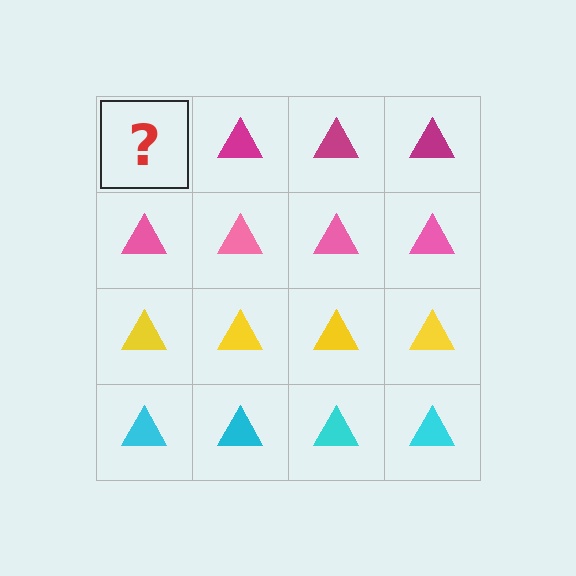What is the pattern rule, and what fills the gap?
The rule is that each row has a consistent color. The gap should be filled with a magenta triangle.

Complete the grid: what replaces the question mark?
The question mark should be replaced with a magenta triangle.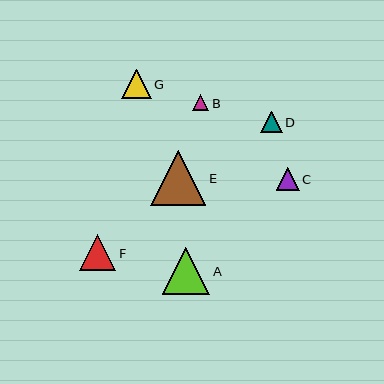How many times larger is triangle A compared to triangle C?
Triangle A is approximately 2.1 times the size of triangle C.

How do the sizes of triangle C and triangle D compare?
Triangle C and triangle D are approximately the same size.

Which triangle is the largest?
Triangle E is the largest with a size of approximately 55 pixels.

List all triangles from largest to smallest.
From largest to smallest: E, A, F, G, C, D, B.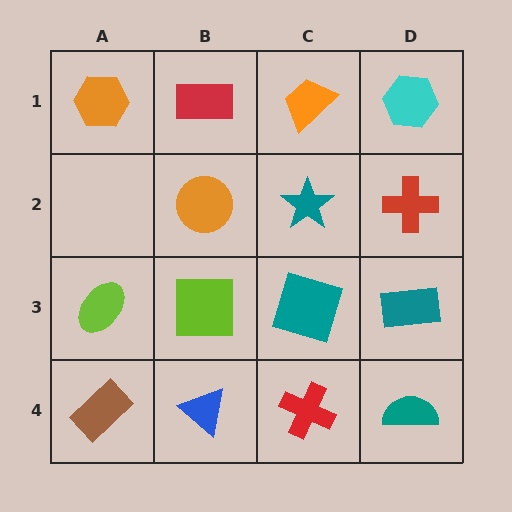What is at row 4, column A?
A brown rectangle.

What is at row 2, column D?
A red cross.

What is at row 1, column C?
An orange trapezoid.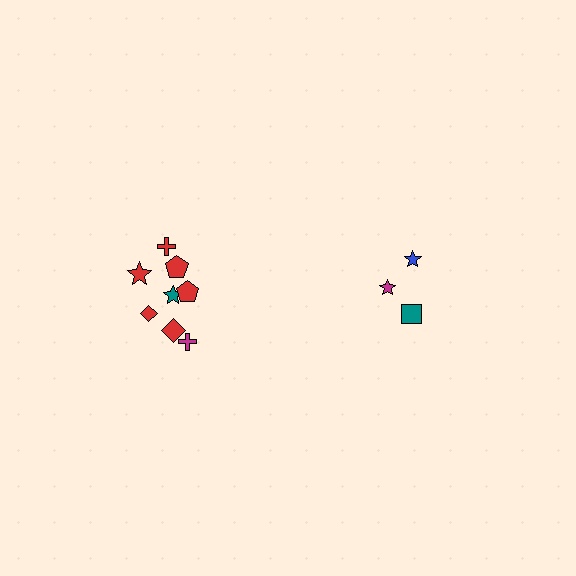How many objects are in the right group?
There are 3 objects.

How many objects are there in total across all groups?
There are 11 objects.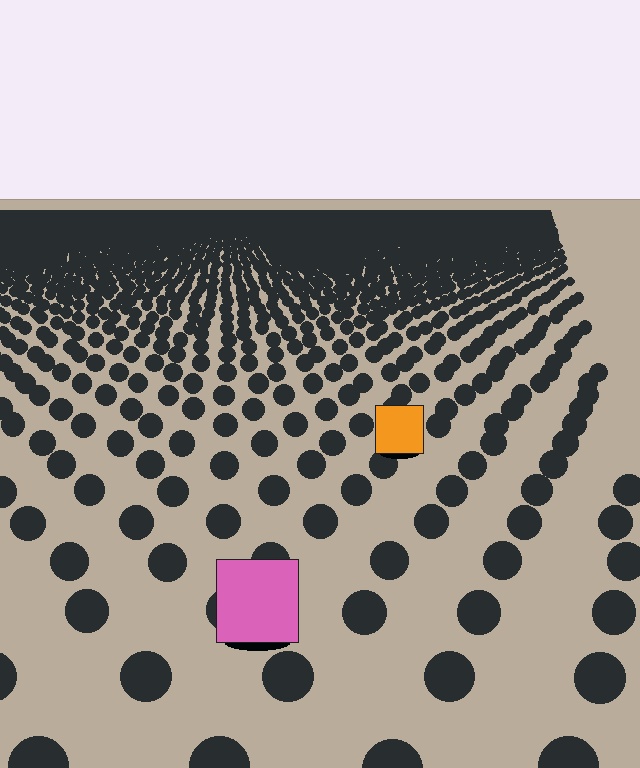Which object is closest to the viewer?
The pink square is closest. The texture marks near it are larger and more spread out.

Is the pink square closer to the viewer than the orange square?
Yes. The pink square is closer — you can tell from the texture gradient: the ground texture is coarser near it.